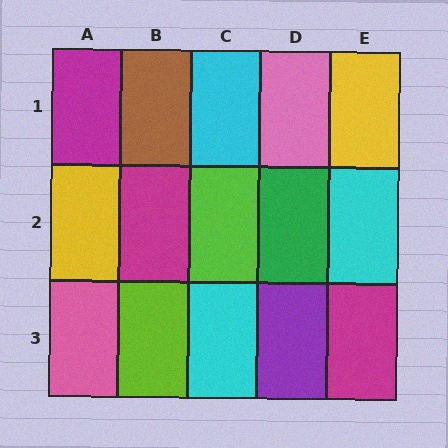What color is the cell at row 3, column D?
Purple.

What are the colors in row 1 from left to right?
Magenta, brown, cyan, pink, yellow.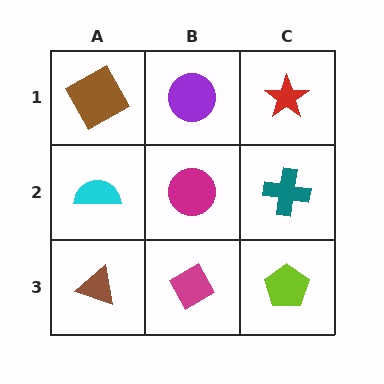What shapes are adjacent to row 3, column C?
A teal cross (row 2, column C), a magenta diamond (row 3, column B).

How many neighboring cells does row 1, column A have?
2.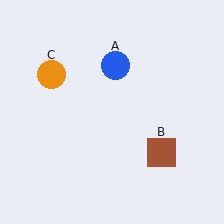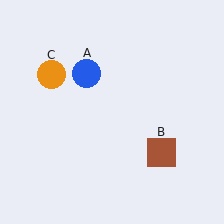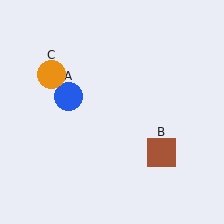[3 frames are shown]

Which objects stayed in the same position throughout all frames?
Brown square (object B) and orange circle (object C) remained stationary.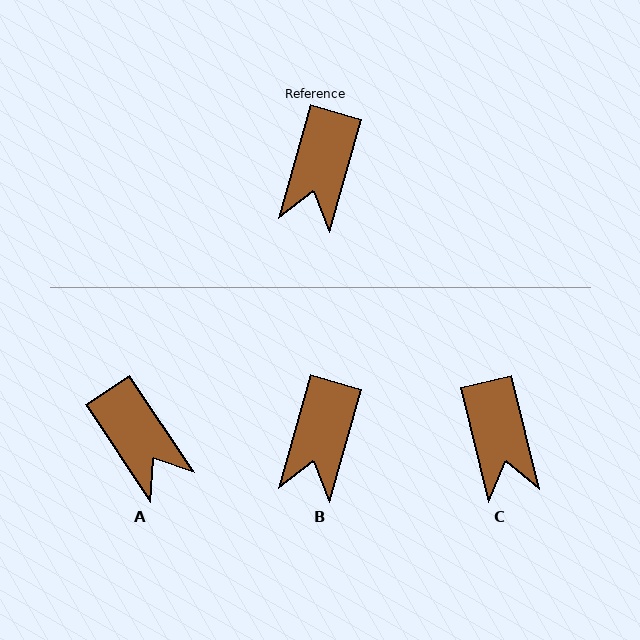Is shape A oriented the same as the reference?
No, it is off by about 49 degrees.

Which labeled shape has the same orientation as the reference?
B.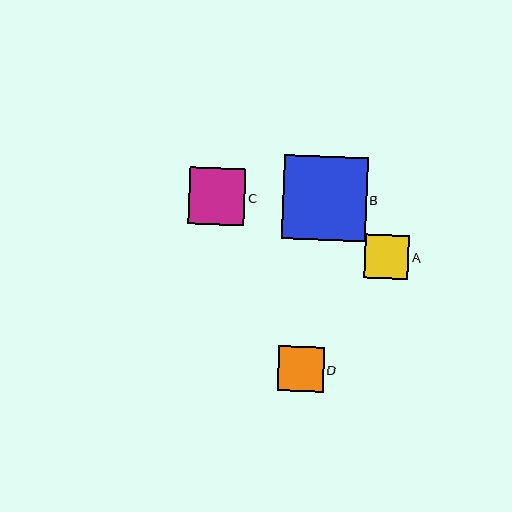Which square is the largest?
Square B is the largest with a size of approximately 84 pixels.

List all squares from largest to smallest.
From largest to smallest: B, C, D, A.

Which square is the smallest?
Square A is the smallest with a size of approximately 45 pixels.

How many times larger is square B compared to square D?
Square B is approximately 1.9 times the size of square D.